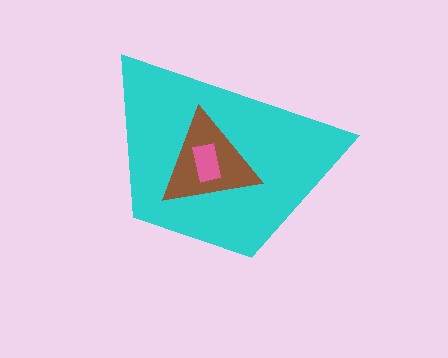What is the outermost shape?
The cyan trapezoid.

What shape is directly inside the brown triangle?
The pink rectangle.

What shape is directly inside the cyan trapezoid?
The brown triangle.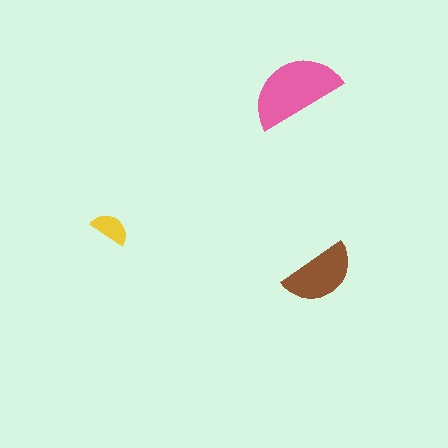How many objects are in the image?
There are 3 objects in the image.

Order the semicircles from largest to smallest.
the pink one, the brown one, the yellow one.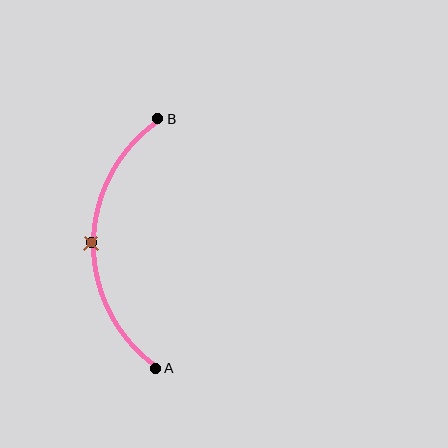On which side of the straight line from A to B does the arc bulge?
The arc bulges to the left of the straight line connecting A and B.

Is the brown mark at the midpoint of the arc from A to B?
Yes. The brown mark lies on the arc at equal arc-length from both A and B — it is the arc midpoint.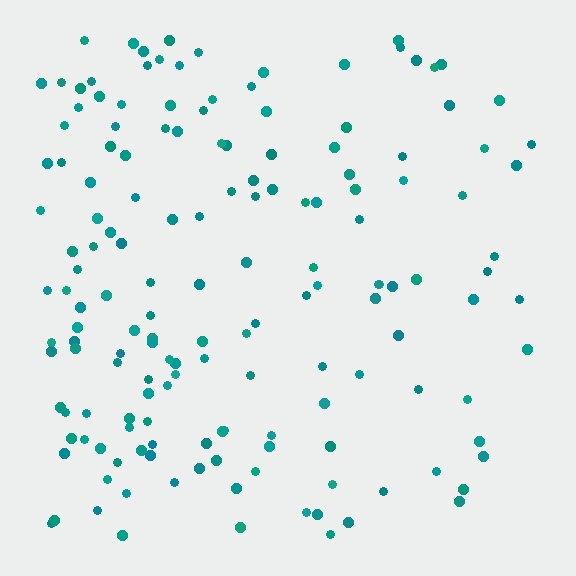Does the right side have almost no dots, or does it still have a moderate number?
Still a moderate number, just noticeably fewer than the left.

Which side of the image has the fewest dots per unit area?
The right.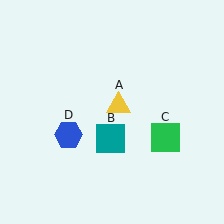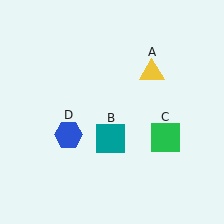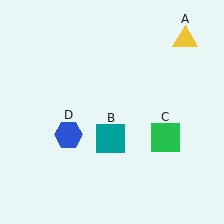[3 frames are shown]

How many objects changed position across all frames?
1 object changed position: yellow triangle (object A).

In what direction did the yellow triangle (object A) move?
The yellow triangle (object A) moved up and to the right.